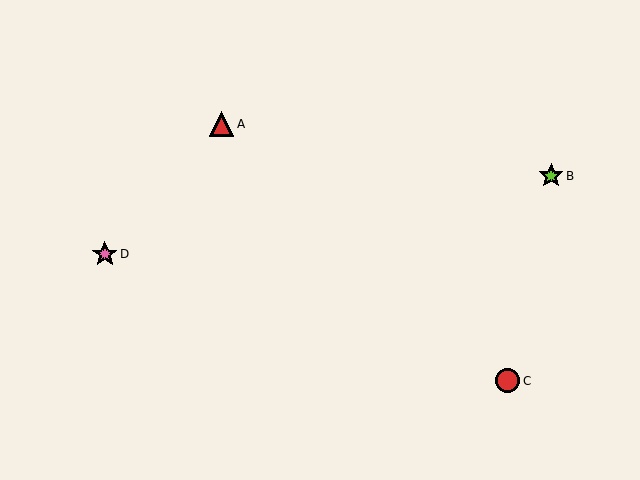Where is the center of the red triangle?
The center of the red triangle is at (221, 124).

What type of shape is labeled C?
Shape C is a red circle.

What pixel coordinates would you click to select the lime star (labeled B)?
Click at (551, 176) to select the lime star B.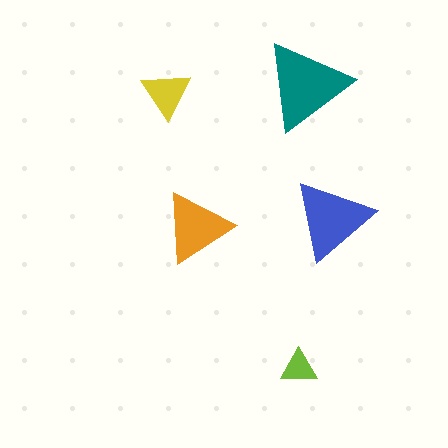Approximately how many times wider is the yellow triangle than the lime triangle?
About 1.5 times wider.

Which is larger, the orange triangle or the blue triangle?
The blue one.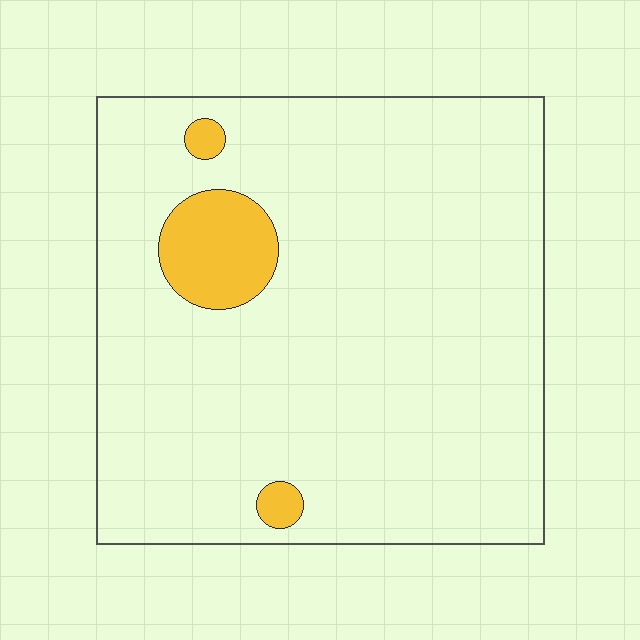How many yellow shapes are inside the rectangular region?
3.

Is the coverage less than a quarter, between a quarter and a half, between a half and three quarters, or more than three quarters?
Less than a quarter.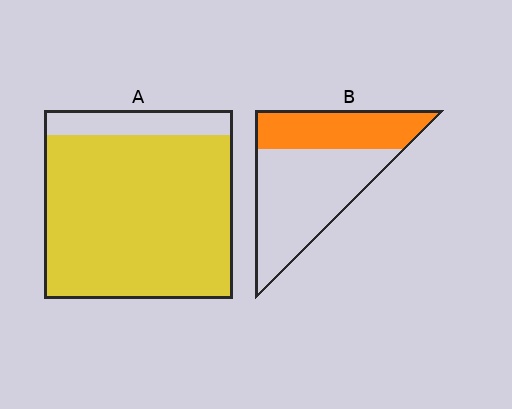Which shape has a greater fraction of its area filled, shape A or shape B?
Shape A.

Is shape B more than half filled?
No.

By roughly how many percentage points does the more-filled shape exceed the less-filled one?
By roughly 50 percentage points (A over B).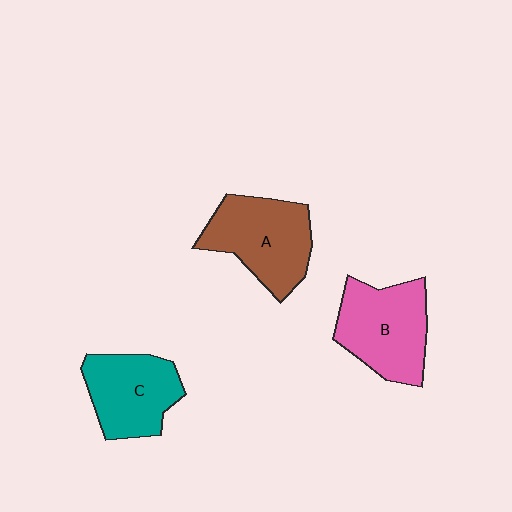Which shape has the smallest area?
Shape C (teal).